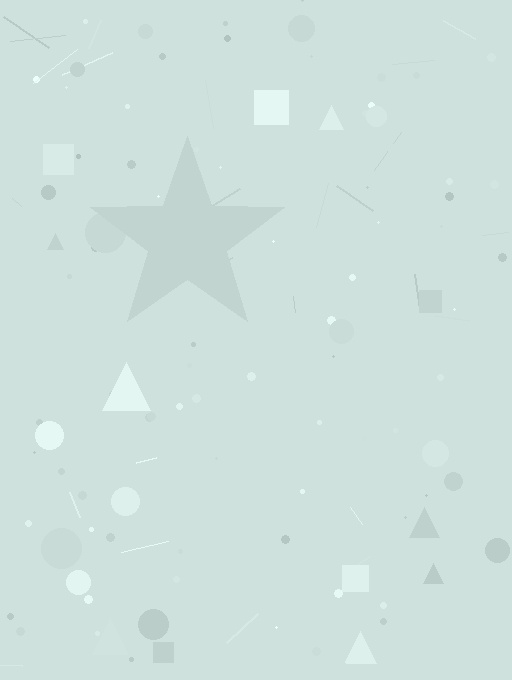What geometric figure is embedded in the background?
A star is embedded in the background.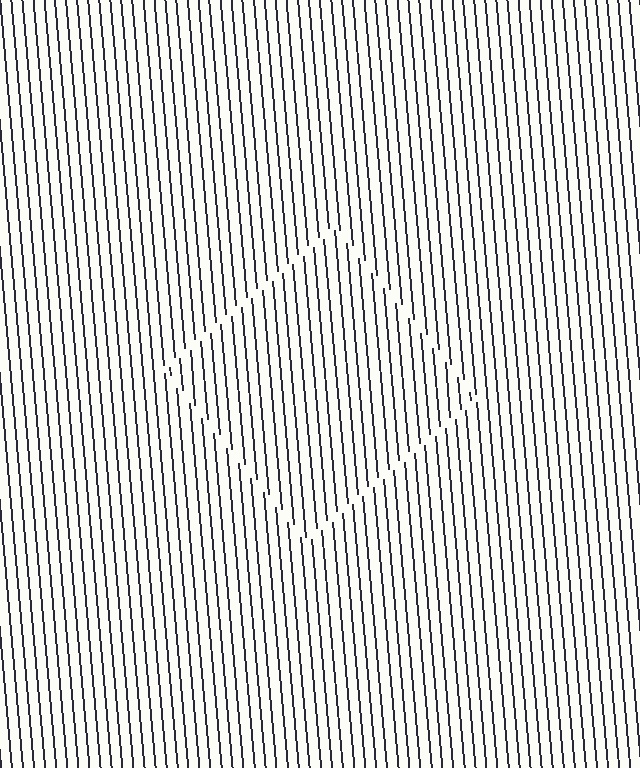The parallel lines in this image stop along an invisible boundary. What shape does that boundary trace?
An illusory square. The interior of the shape contains the same grating, shifted by half a period — the contour is defined by the phase discontinuity where line-ends from the inner and outer gratings abut.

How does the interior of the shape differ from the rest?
The interior of the shape contains the same grating, shifted by half a period — the contour is defined by the phase discontinuity where line-ends from the inner and outer gratings abut.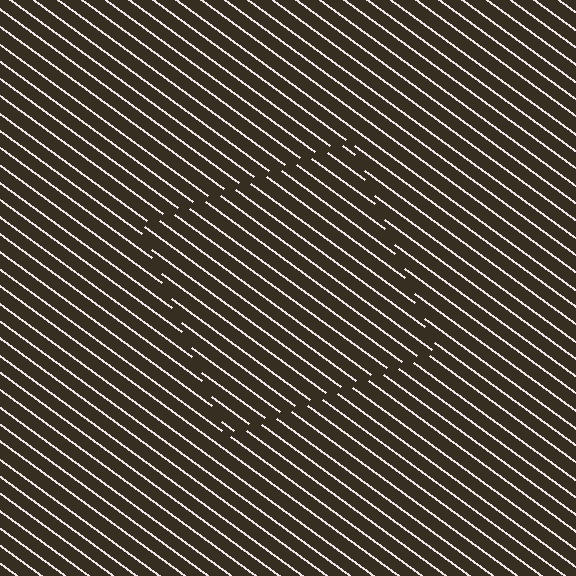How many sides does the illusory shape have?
4 sides — the line-ends trace a square.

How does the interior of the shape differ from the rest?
The interior of the shape contains the same grating, shifted by half a period — the contour is defined by the phase discontinuity where line-ends from the inner and outer gratings abut.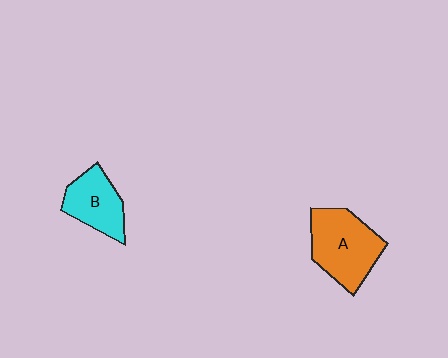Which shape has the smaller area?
Shape B (cyan).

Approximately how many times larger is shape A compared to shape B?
Approximately 1.4 times.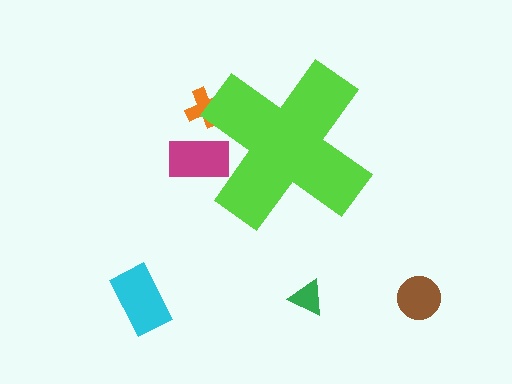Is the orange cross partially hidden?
Yes, the orange cross is partially hidden behind the lime cross.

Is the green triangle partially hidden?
No, the green triangle is fully visible.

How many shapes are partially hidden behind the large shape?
2 shapes are partially hidden.